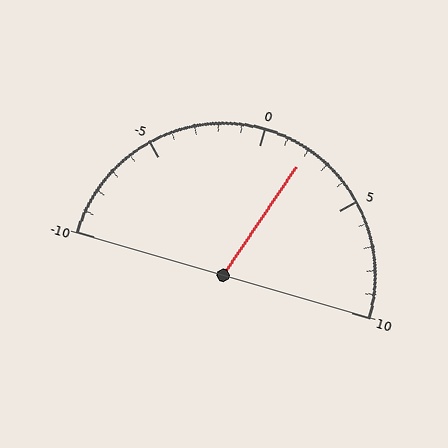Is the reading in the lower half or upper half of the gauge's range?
The reading is in the upper half of the range (-10 to 10).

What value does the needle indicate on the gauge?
The needle indicates approximately 2.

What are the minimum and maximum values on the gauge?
The gauge ranges from -10 to 10.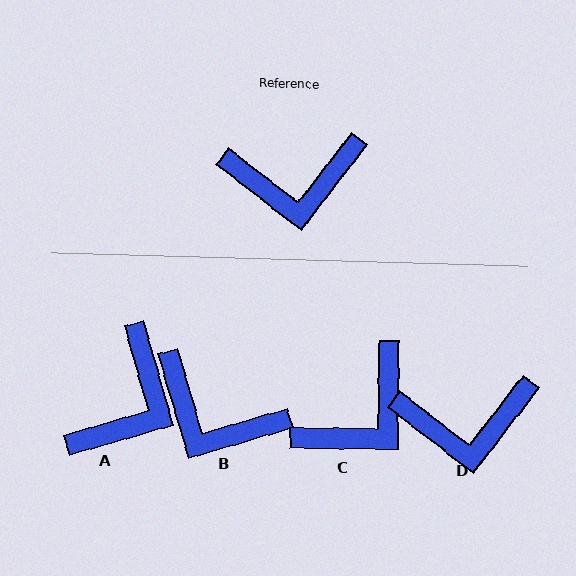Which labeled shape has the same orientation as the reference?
D.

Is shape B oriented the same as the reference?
No, it is off by about 36 degrees.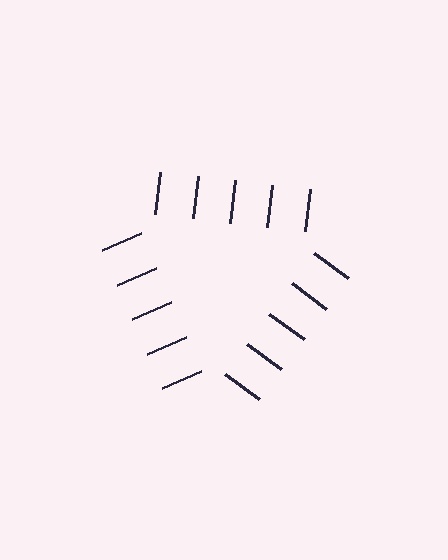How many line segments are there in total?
15 — 5 along each of the 3 edges.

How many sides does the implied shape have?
3 sides — the line-ends trace a triangle.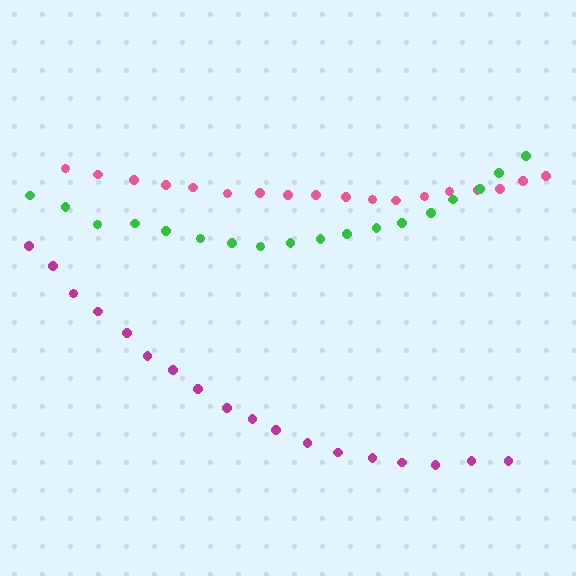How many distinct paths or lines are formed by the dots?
There are 3 distinct paths.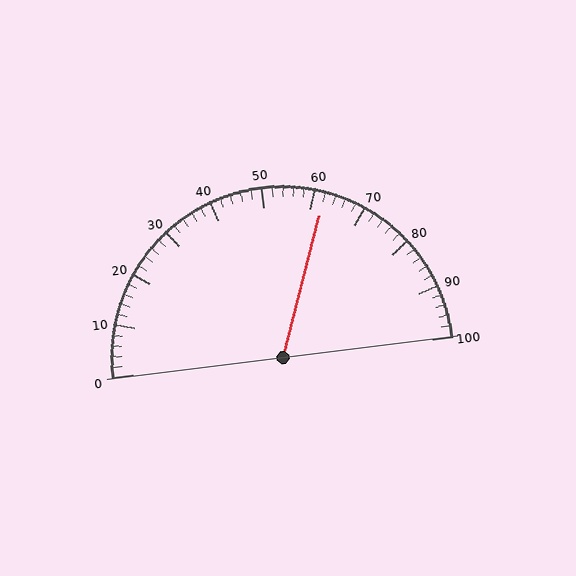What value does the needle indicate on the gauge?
The needle indicates approximately 62.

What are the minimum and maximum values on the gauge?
The gauge ranges from 0 to 100.